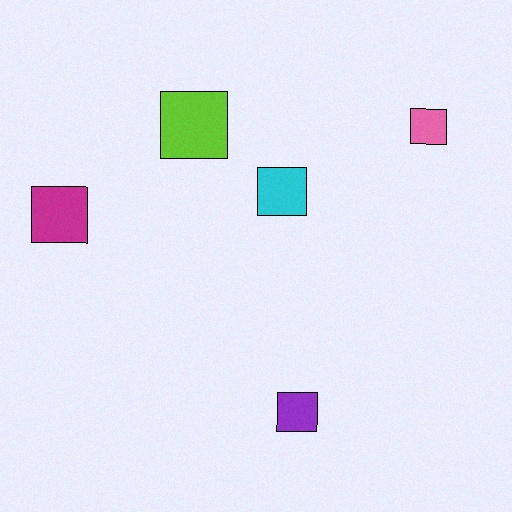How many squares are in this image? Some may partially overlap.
There are 5 squares.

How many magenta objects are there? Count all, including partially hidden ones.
There is 1 magenta object.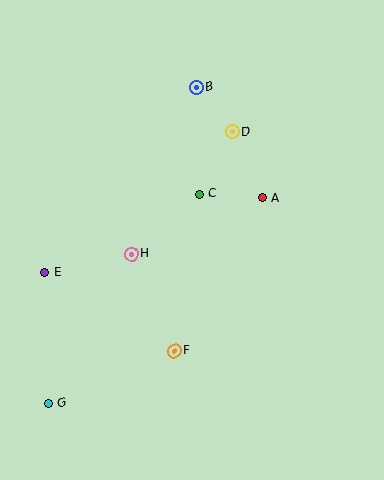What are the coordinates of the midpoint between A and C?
The midpoint between A and C is at (231, 196).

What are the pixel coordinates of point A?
Point A is at (262, 198).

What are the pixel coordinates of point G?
Point G is at (49, 403).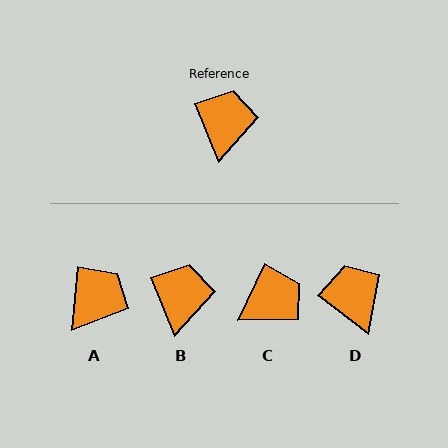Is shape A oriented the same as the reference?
No, it is off by about 27 degrees.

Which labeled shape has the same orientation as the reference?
B.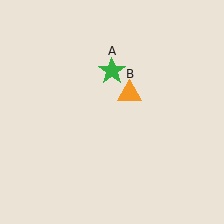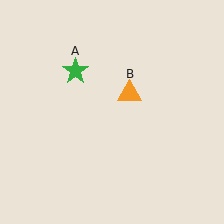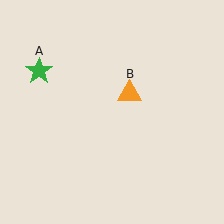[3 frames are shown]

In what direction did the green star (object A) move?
The green star (object A) moved left.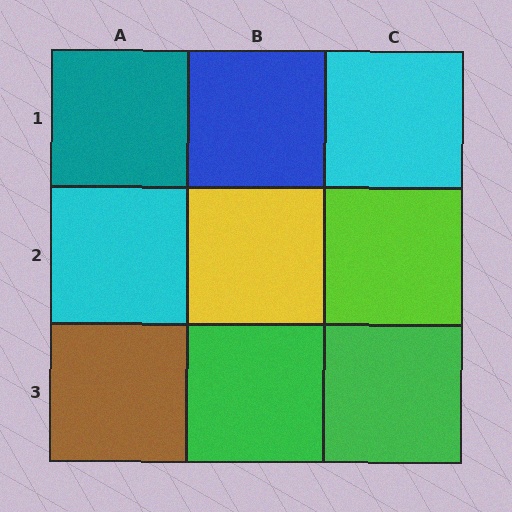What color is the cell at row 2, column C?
Lime.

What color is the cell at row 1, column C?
Cyan.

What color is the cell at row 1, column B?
Blue.